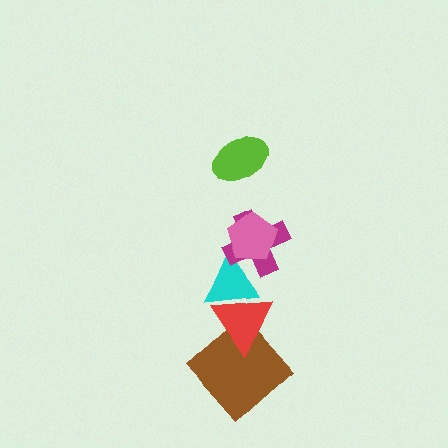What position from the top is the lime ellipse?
The lime ellipse is 1st from the top.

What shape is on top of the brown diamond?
The red triangle is on top of the brown diamond.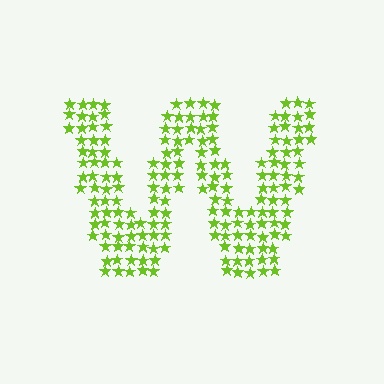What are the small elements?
The small elements are stars.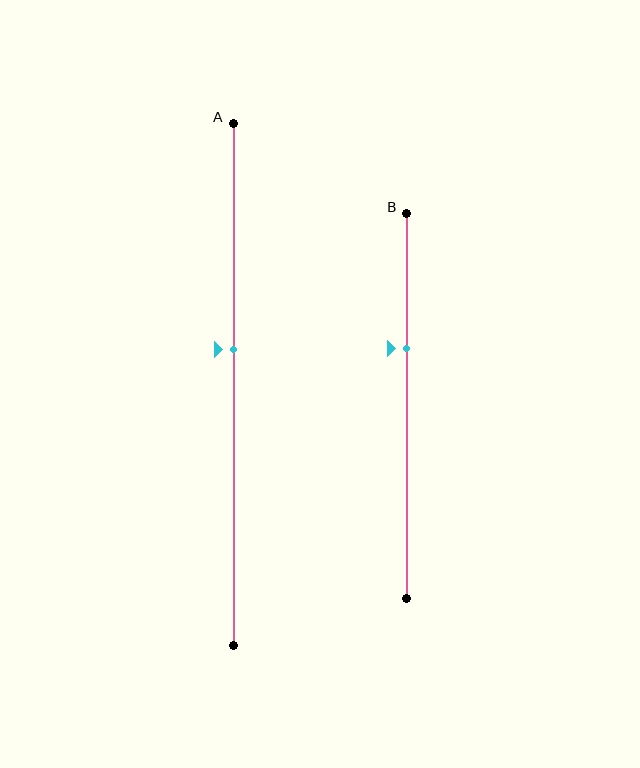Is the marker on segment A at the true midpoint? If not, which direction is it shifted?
No, the marker on segment A is shifted upward by about 7% of the segment length.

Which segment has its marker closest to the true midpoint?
Segment A has its marker closest to the true midpoint.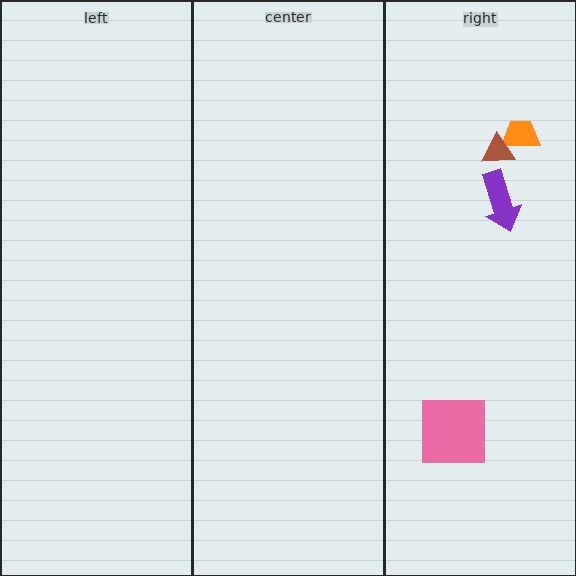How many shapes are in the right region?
4.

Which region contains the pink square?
The right region.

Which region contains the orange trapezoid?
The right region.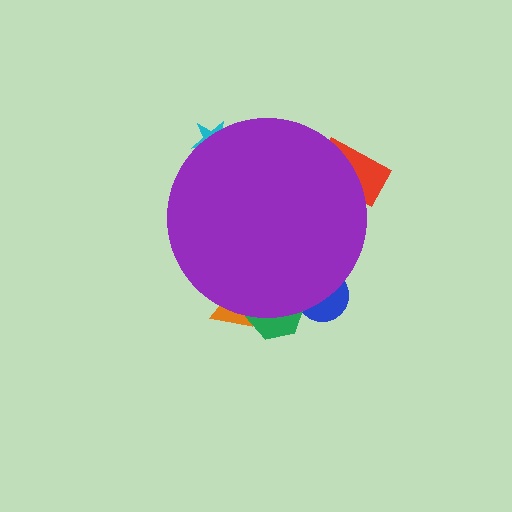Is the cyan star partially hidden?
Yes, the cyan star is partially hidden behind the purple circle.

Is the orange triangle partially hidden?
Yes, the orange triangle is partially hidden behind the purple circle.